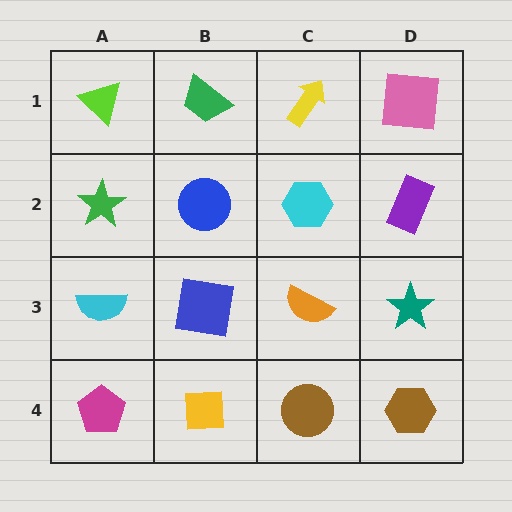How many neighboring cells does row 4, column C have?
3.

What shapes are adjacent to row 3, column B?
A blue circle (row 2, column B), a yellow square (row 4, column B), a cyan semicircle (row 3, column A), an orange semicircle (row 3, column C).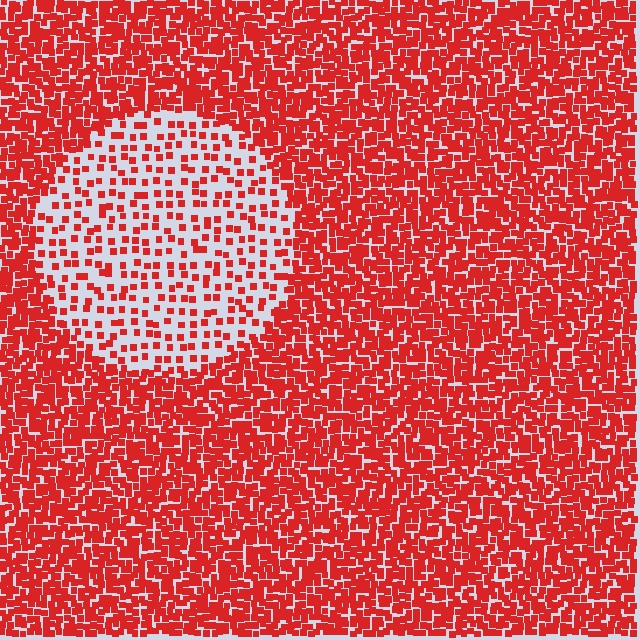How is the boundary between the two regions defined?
The boundary is defined by a change in element density (approximately 2.8x ratio). All elements are the same color, size, and shape.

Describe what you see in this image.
The image contains small red elements arranged at two different densities. A circle-shaped region is visible where the elements are less densely packed than the surrounding area.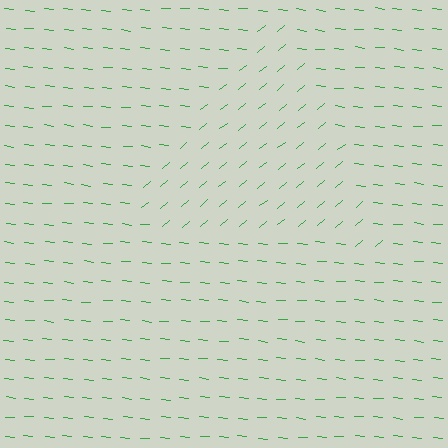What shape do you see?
I see a triangle.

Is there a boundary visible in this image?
Yes, there is a texture boundary formed by a change in line orientation.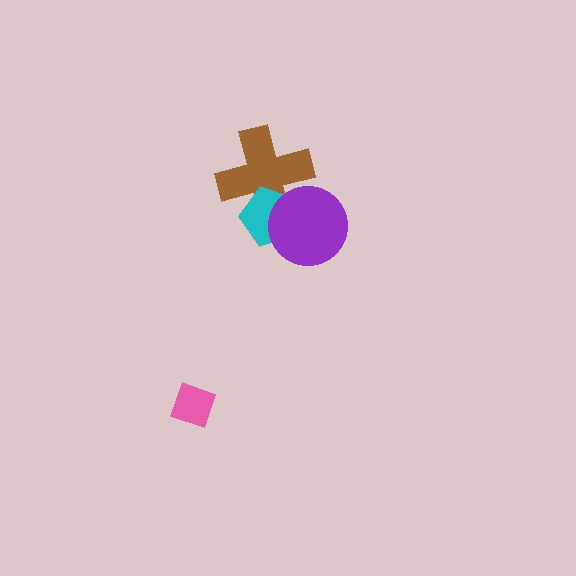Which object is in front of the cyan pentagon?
The purple circle is in front of the cyan pentagon.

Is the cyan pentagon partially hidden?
Yes, it is partially covered by another shape.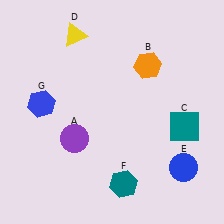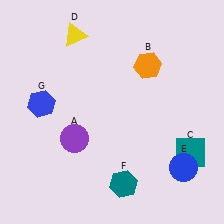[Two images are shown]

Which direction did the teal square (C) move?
The teal square (C) moved down.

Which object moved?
The teal square (C) moved down.